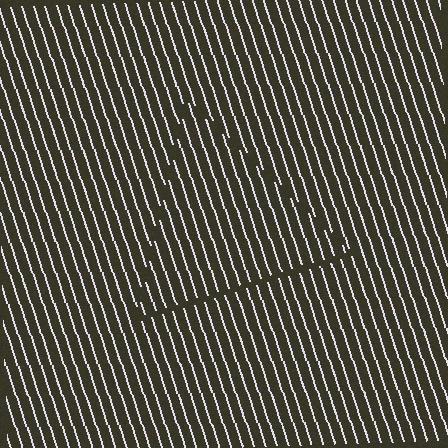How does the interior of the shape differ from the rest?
The interior of the shape contains the same grating, shifted by half a period — the contour is defined by the phase discontinuity where line-ends from the inner and outer gratings abut.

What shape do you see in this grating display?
An illusory triangle. The interior of the shape contains the same grating, shifted by half a period — the contour is defined by the phase discontinuity where line-ends from the inner and outer gratings abut.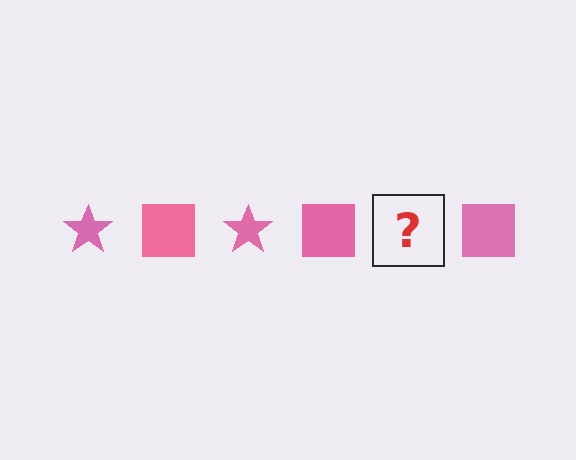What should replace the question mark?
The question mark should be replaced with a pink star.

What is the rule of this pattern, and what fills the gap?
The rule is that the pattern cycles through star, square shapes in pink. The gap should be filled with a pink star.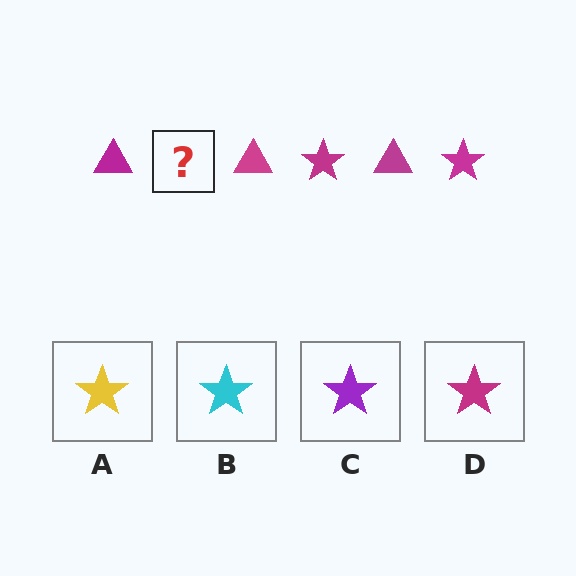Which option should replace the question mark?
Option D.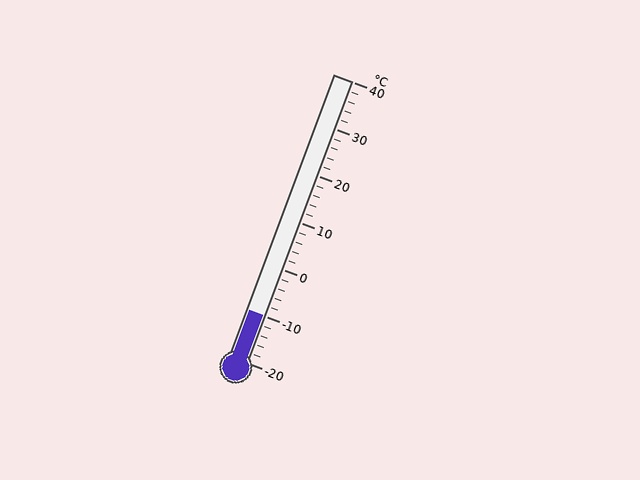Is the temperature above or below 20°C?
The temperature is below 20°C.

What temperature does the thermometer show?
The thermometer shows approximately -10°C.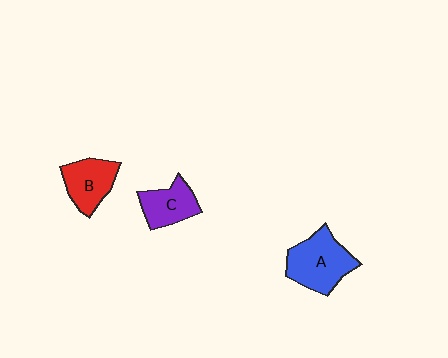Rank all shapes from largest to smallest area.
From largest to smallest: A (blue), B (red), C (purple).